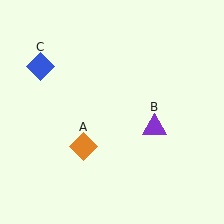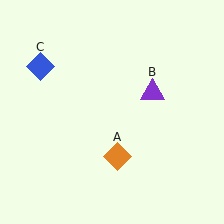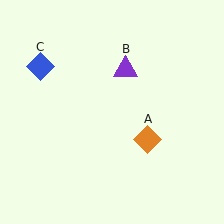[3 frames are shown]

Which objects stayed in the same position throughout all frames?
Blue diamond (object C) remained stationary.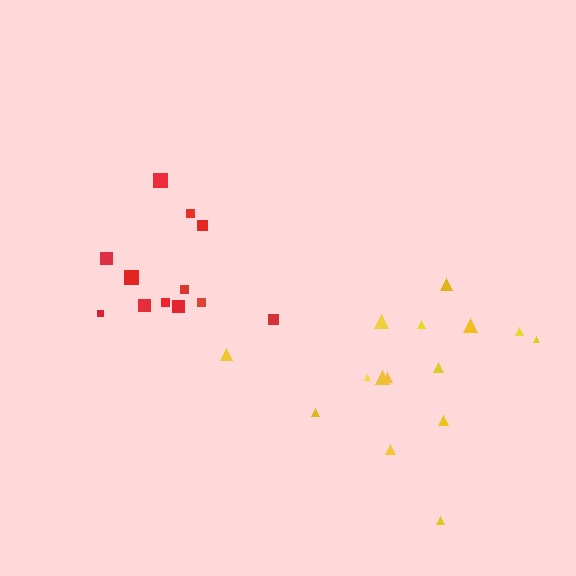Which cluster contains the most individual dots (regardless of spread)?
Yellow (15).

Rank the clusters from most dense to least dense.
yellow, red.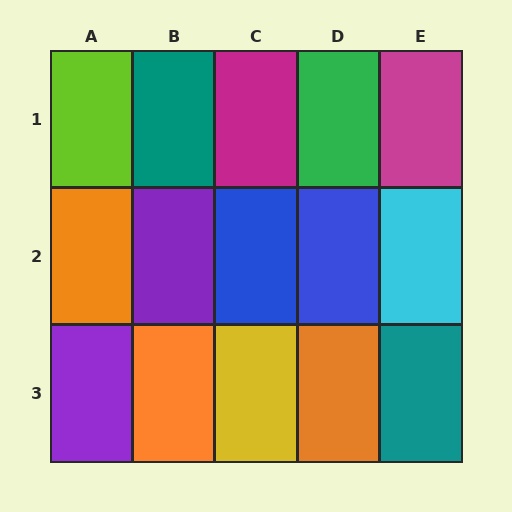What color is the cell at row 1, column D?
Green.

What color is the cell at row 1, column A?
Lime.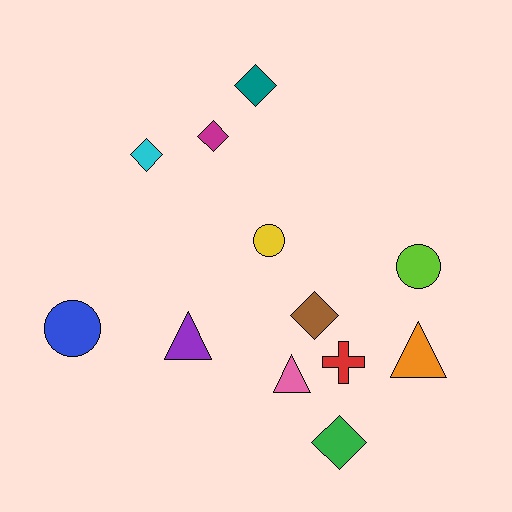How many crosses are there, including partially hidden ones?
There is 1 cross.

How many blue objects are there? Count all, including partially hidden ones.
There is 1 blue object.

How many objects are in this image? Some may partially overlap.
There are 12 objects.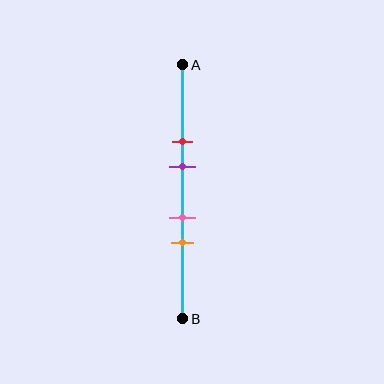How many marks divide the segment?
There are 4 marks dividing the segment.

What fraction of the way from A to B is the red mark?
The red mark is approximately 30% (0.3) of the way from A to B.